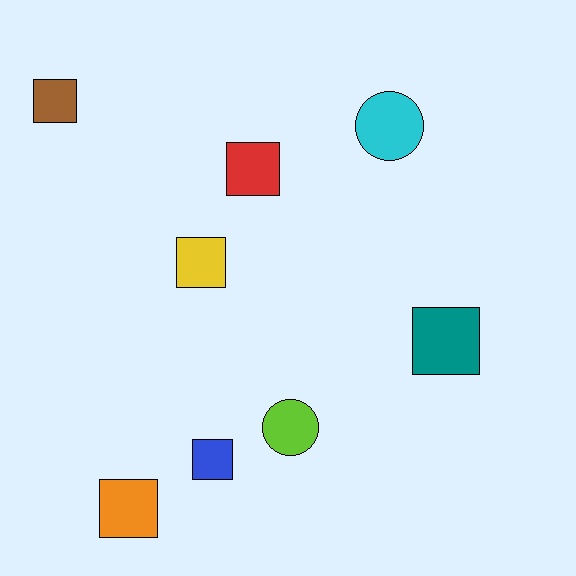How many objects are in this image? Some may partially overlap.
There are 8 objects.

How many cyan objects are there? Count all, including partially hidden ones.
There is 1 cyan object.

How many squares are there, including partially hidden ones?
There are 6 squares.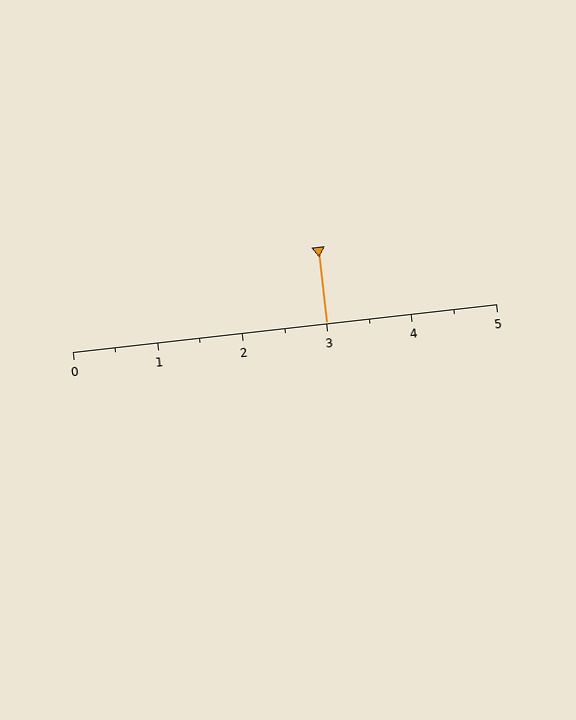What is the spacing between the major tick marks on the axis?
The major ticks are spaced 1 apart.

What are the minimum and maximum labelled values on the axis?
The axis runs from 0 to 5.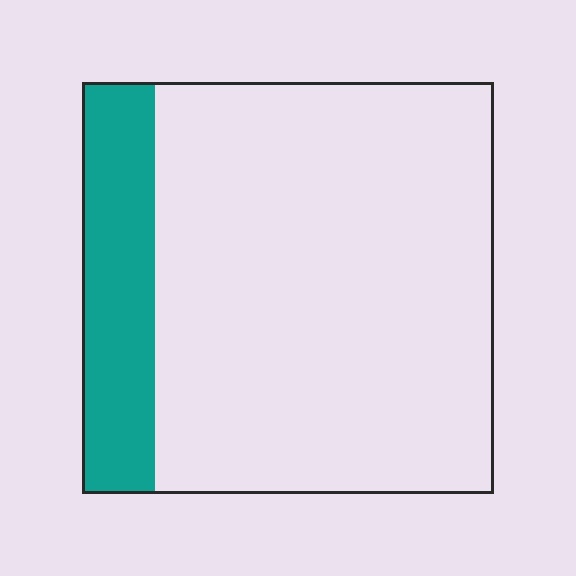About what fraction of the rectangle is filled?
About one sixth (1/6).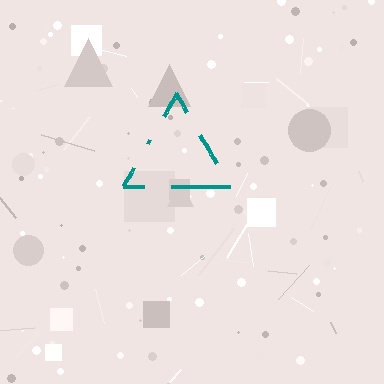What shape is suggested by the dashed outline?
The dashed outline suggests a triangle.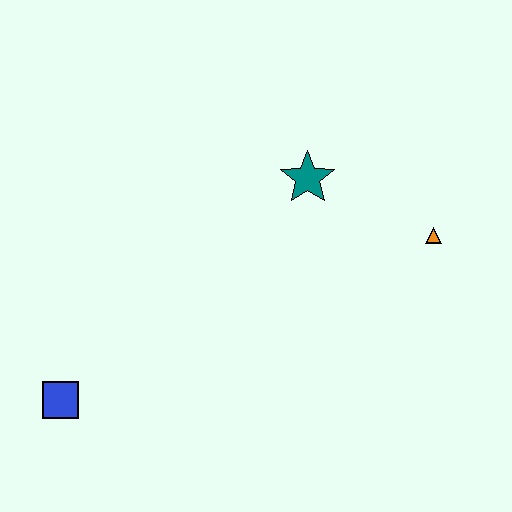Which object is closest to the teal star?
The orange triangle is closest to the teal star.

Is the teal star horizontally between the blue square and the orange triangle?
Yes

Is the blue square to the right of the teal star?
No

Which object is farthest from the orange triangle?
The blue square is farthest from the orange triangle.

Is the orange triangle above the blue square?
Yes